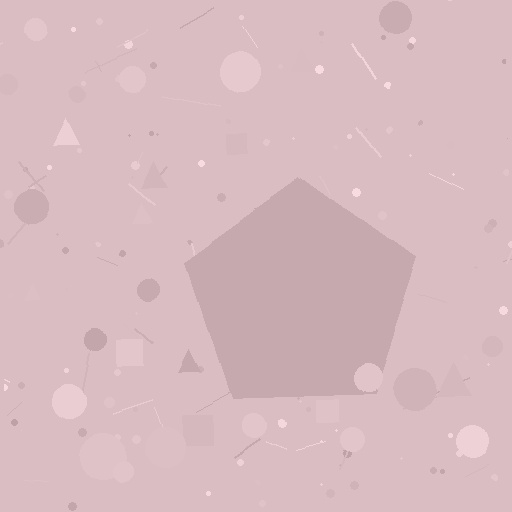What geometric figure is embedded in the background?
A pentagon is embedded in the background.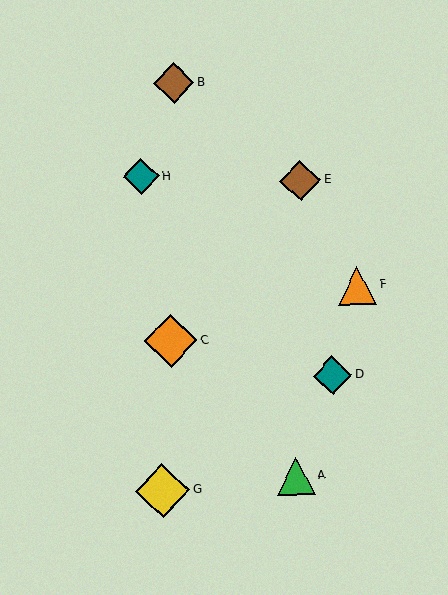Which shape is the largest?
The yellow diamond (labeled G) is the largest.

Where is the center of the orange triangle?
The center of the orange triangle is at (357, 285).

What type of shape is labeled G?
Shape G is a yellow diamond.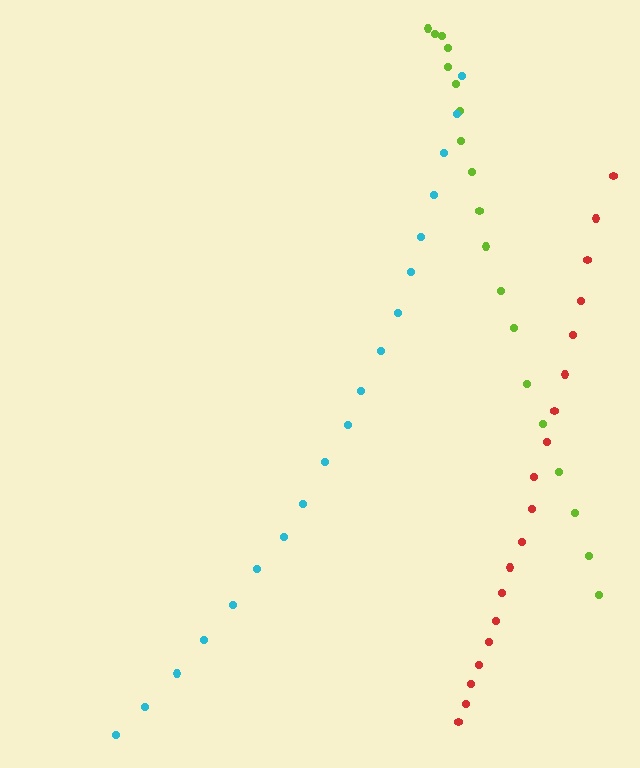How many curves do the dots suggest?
There are 3 distinct paths.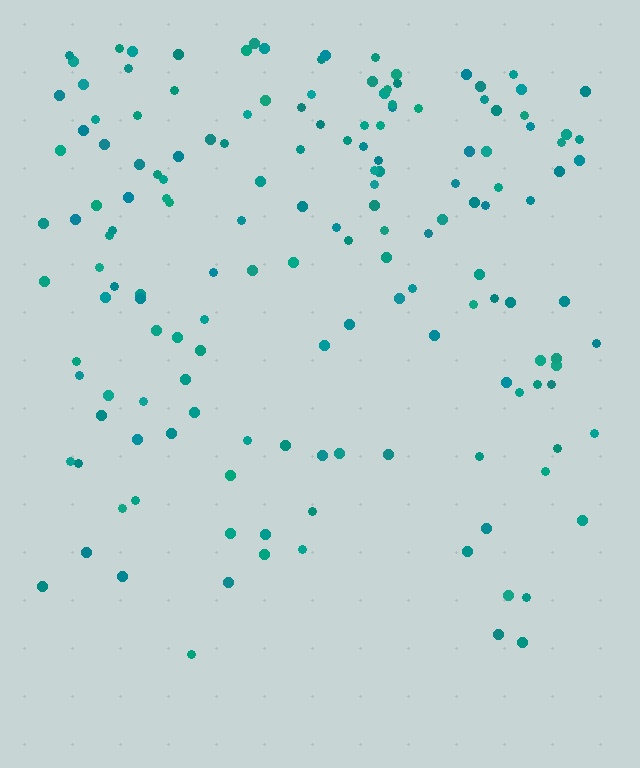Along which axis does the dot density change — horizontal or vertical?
Vertical.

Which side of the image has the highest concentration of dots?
The top.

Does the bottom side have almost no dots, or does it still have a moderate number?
Still a moderate number, just noticeably fewer than the top.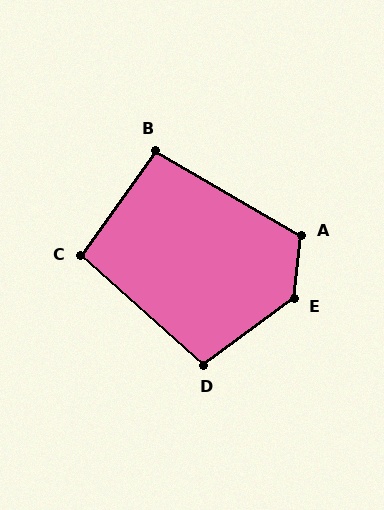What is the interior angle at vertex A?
Approximately 114 degrees (obtuse).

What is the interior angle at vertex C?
Approximately 97 degrees (obtuse).